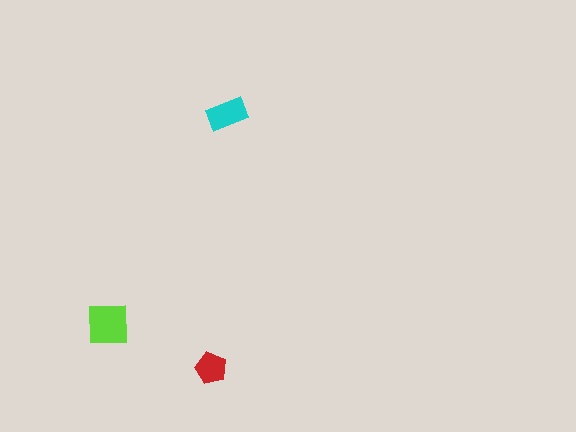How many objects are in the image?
There are 3 objects in the image.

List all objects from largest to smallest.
The lime square, the cyan rectangle, the red pentagon.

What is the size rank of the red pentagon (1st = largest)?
3rd.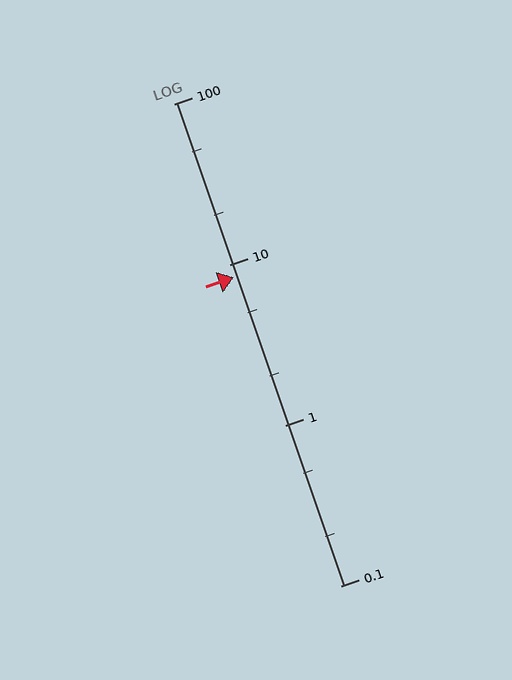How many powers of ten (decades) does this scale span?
The scale spans 3 decades, from 0.1 to 100.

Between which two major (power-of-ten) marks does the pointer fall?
The pointer is between 1 and 10.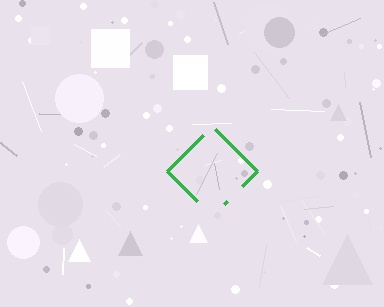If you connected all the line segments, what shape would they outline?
They would outline a diamond.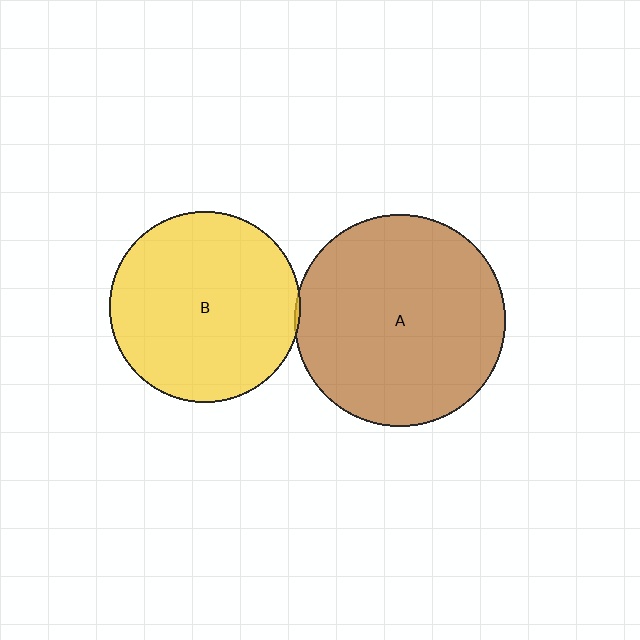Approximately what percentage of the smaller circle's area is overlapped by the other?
Approximately 5%.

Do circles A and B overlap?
Yes.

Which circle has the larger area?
Circle A (brown).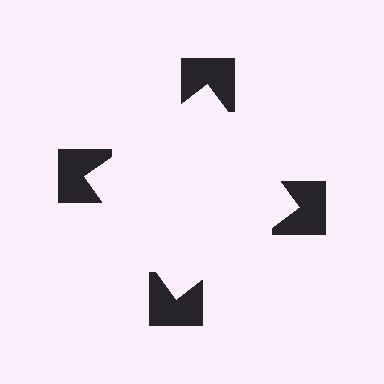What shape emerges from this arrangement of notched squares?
An illusory square — its edges are inferred from the aligned wedge cuts in the notched squares, not physically drawn.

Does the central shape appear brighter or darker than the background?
It typically appears slightly brighter than the background, even though no actual brightness change is drawn.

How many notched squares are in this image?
There are 4 — one at each vertex of the illusory square.